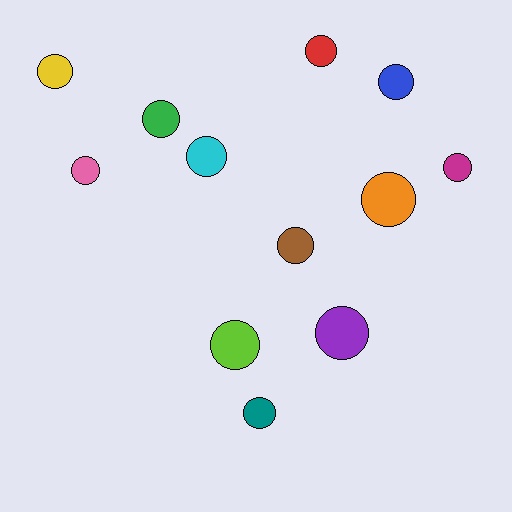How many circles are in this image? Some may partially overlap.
There are 12 circles.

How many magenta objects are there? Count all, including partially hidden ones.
There is 1 magenta object.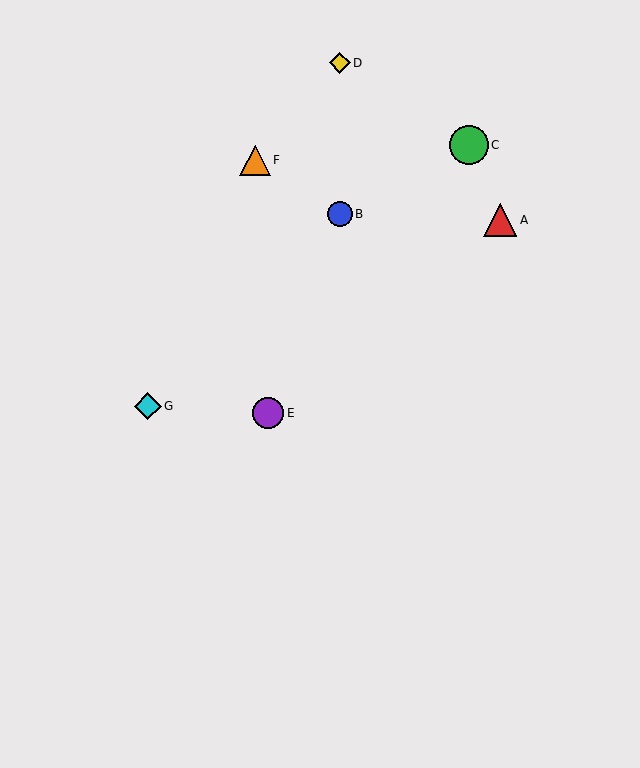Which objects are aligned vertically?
Objects B, D are aligned vertically.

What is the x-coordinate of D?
Object D is at x≈340.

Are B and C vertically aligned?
No, B is at x≈340 and C is at x≈469.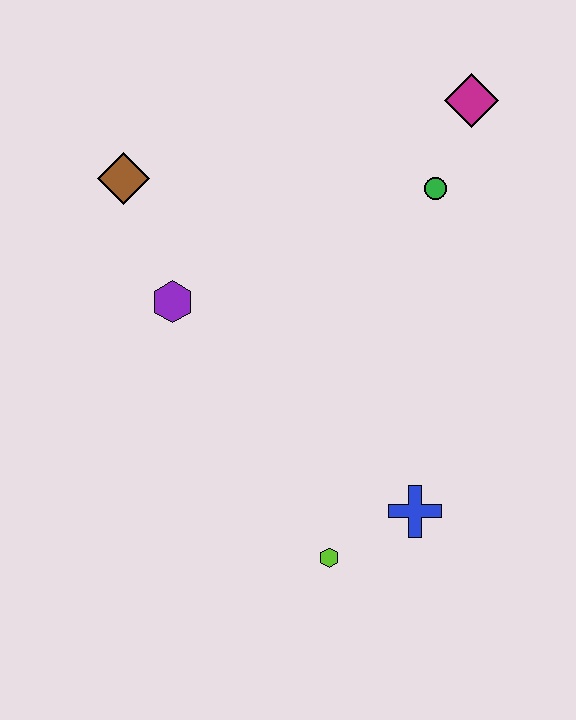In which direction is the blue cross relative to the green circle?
The blue cross is below the green circle.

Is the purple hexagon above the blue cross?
Yes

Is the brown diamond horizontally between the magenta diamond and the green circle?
No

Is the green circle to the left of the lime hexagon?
No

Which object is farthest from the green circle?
The lime hexagon is farthest from the green circle.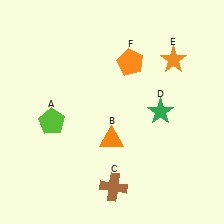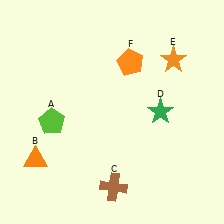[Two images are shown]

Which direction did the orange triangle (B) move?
The orange triangle (B) moved left.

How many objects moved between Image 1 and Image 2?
1 object moved between the two images.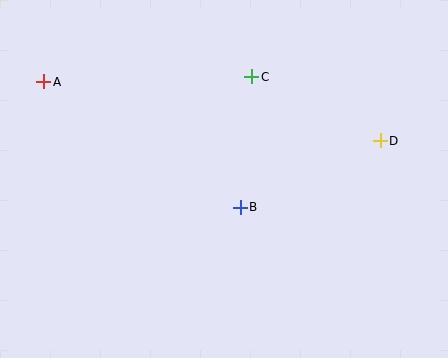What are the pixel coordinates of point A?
Point A is at (44, 82).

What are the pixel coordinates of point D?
Point D is at (380, 141).